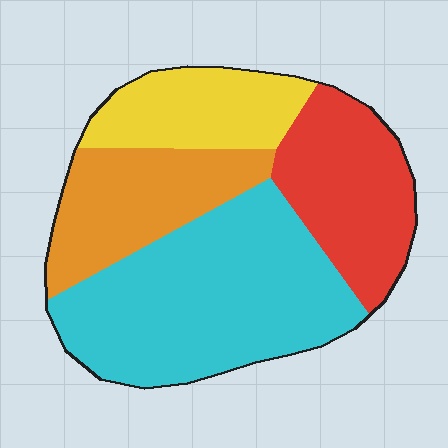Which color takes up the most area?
Cyan, at roughly 40%.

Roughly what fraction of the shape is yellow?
Yellow takes up about one sixth (1/6) of the shape.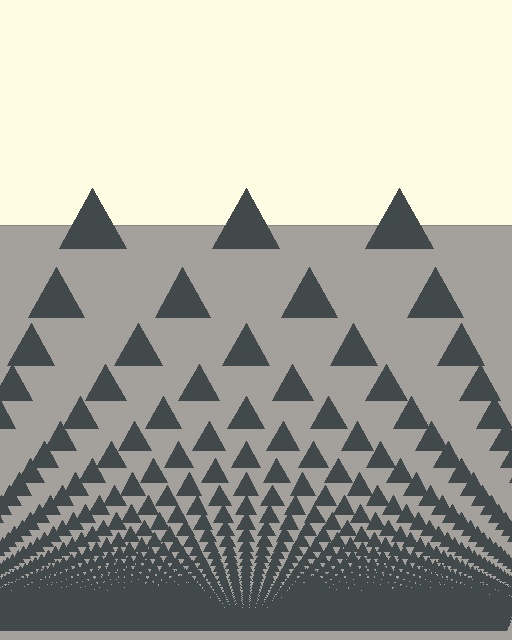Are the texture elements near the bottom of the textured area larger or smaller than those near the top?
Smaller. The gradient is inverted — elements near the bottom are smaller and denser.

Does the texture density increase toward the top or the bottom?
Density increases toward the bottom.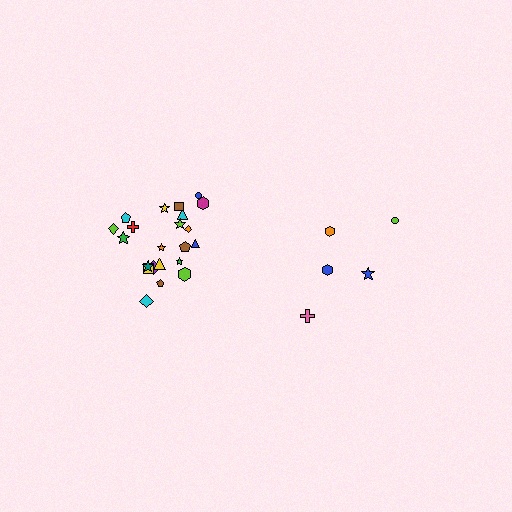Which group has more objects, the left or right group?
The left group.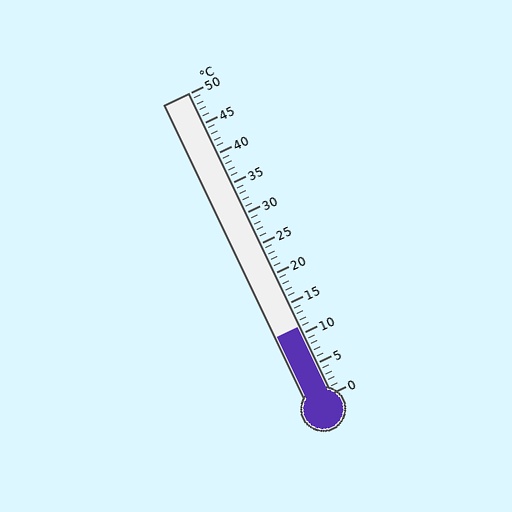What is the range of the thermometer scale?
The thermometer scale ranges from 0°C to 50°C.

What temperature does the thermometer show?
The thermometer shows approximately 11°C.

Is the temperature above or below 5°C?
The temperature is above 5°C.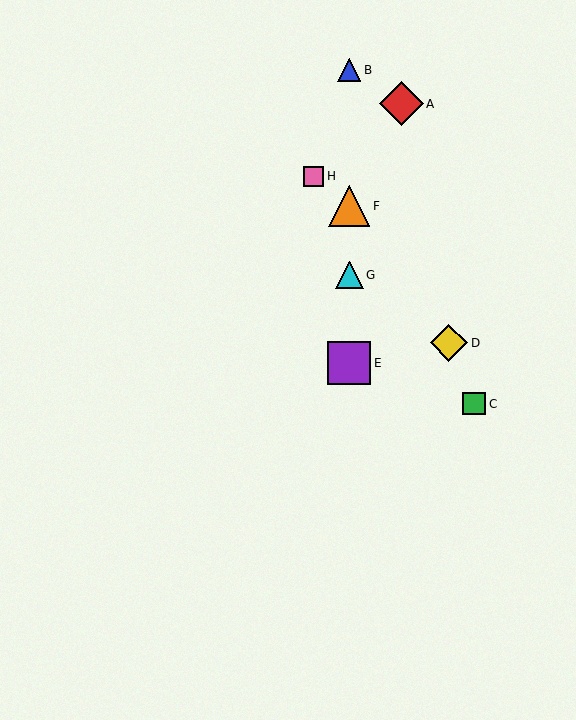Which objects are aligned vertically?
Objects B, E, F, G are aligned vertically.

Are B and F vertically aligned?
Yes, both are at x≈349.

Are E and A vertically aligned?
No, E is at x≈349 and A is at x≈401.